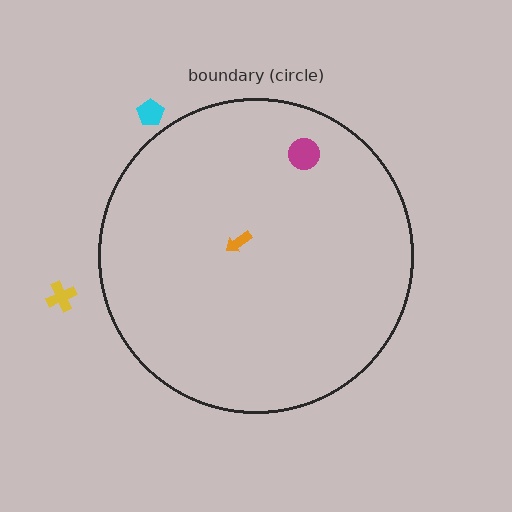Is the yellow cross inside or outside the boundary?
Outside.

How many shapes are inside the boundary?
2 inside, 2 outside.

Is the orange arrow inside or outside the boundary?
Inside.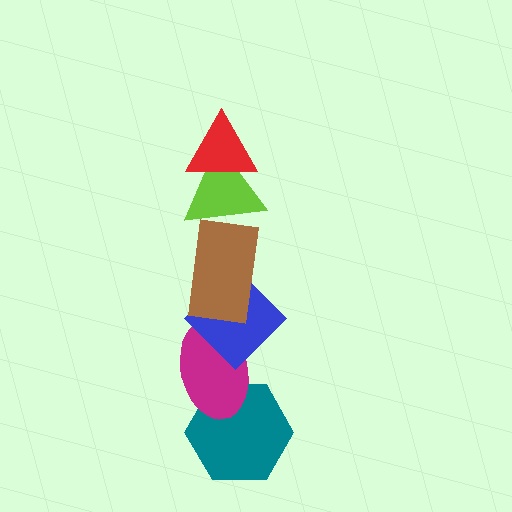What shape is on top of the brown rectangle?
The lime triangle is on top of the brown rectangle.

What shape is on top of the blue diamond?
The brown rectangle is on top of the blue diamond.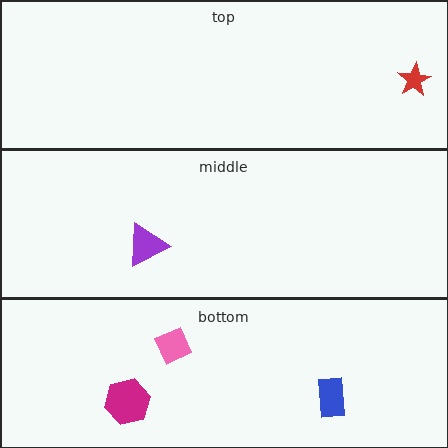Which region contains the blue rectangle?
The bottom region.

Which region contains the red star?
The top region.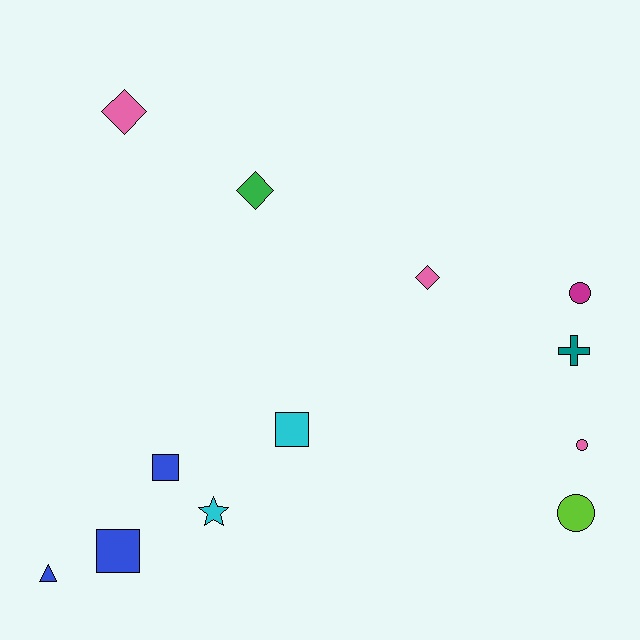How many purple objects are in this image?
There are no purple objects.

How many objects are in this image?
There are 12 objects.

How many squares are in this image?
There are 3 squares.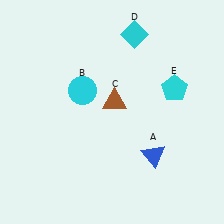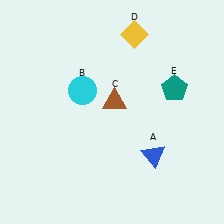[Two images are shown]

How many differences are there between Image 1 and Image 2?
There are 2 differences between the two images.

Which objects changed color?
D changed from cyan to yellow. E changed from cyan to teal.